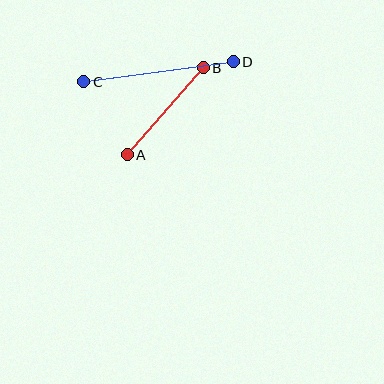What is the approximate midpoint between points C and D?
The midpoint is at approximately (158, 72) pixels.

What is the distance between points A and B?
The distance is approximately 116 pixels.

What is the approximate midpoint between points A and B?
The midpoint is at approximately (165, 111) pixels.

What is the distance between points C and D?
The distance is approximately 151 pixels.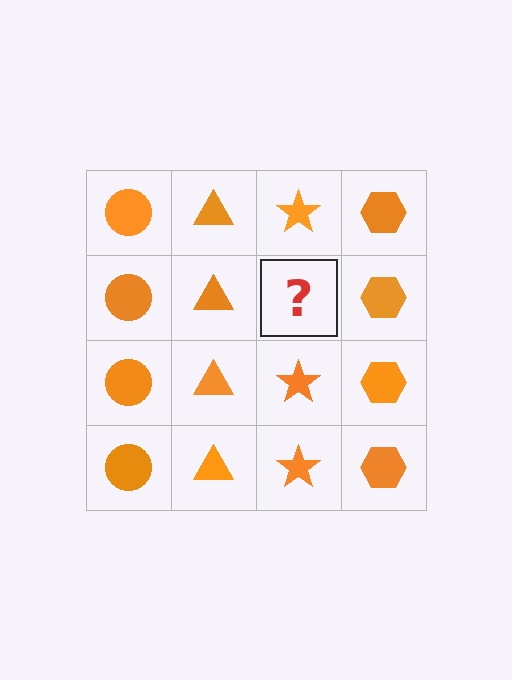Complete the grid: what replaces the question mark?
The question mark should be replaced with an orange star.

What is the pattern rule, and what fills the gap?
The rule is that each column has a consistent shape. The gap should be filled with an orange star.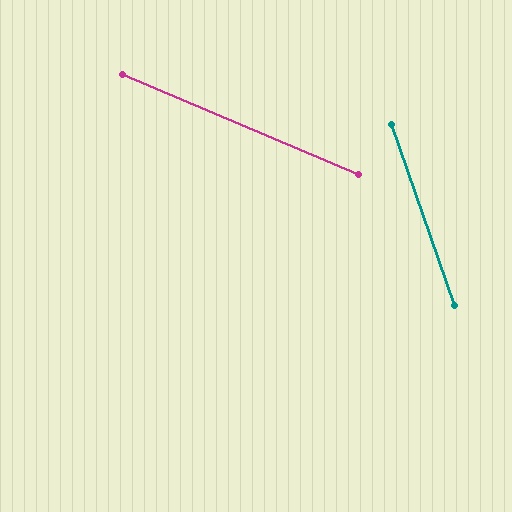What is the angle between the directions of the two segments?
Approximately 48 degrees.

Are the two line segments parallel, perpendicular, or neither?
Neither parallel nor perpendicular — they differ by about 48°.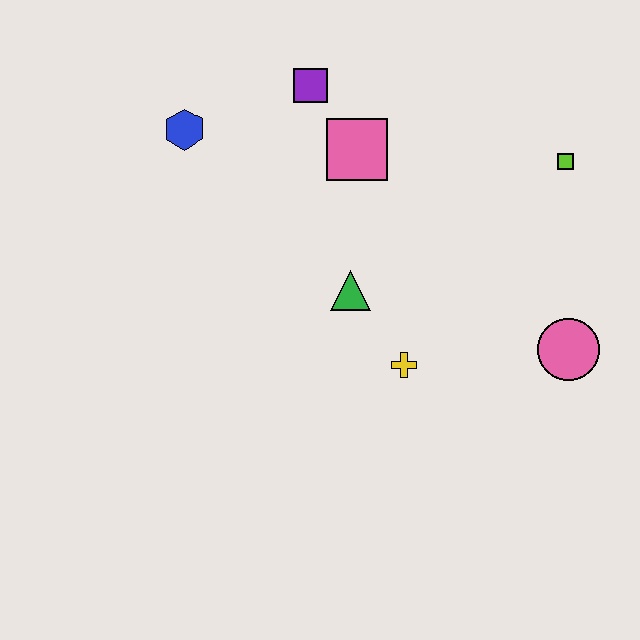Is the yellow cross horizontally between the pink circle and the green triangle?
Yes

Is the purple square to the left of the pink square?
Yes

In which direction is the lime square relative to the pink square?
The lime square is to the right of the pink square.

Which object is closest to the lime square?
The pink circle is closest to the lime square.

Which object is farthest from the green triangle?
The lime square is farthest from the green triangle.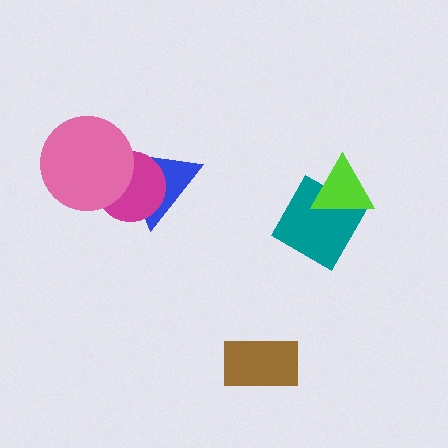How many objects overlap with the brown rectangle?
0 objects overlap with the brown rectangle.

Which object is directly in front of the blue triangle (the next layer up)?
The magenta circle is directly in front of the blue triangle.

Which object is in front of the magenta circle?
The pink circle is in front of the magenta circle.